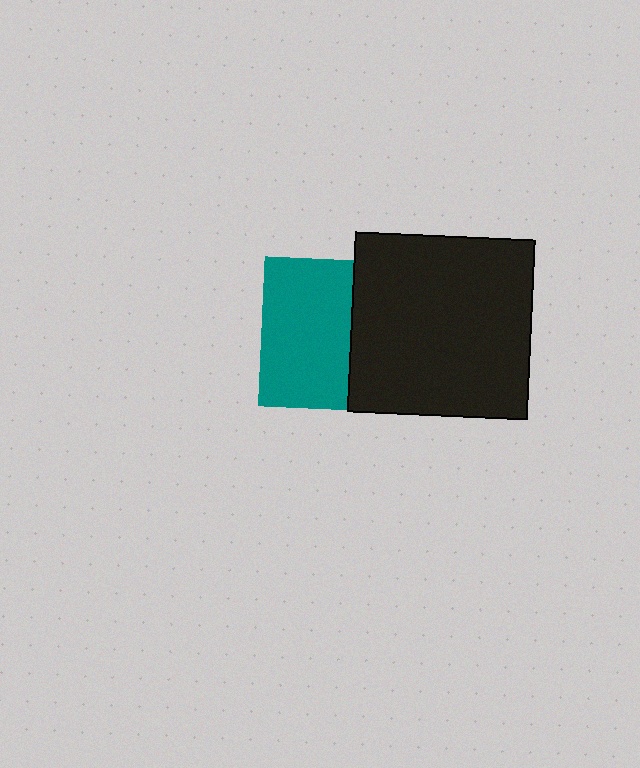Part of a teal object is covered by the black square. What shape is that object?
It is a square.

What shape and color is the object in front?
The object in front is a black square.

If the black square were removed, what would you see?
You would see the complete teal square.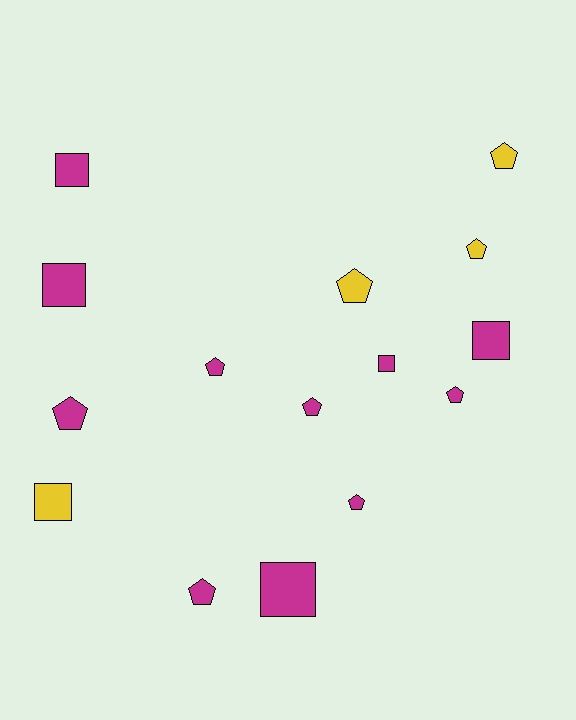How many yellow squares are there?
There is 1 yellow square.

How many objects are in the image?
There are 15 objects.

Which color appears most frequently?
Magenta, with 11 objects.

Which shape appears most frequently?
Pentagon, with 9 objects.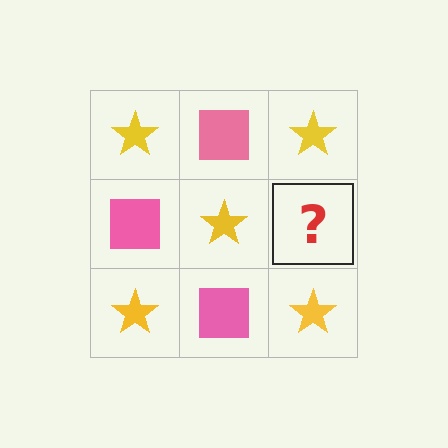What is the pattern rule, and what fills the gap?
The rule is that it alternates yellow star and pink square in a checkerboard pattern. The gap should be filled with a pink square.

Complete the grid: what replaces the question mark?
The question mark should be replaced with a pink square.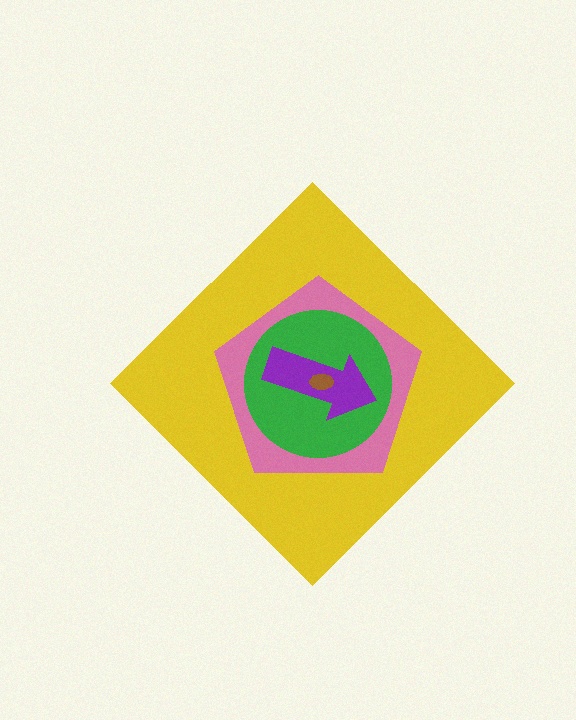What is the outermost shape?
The yellow diamond.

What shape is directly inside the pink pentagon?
The green circle.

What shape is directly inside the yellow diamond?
The pink pentagon.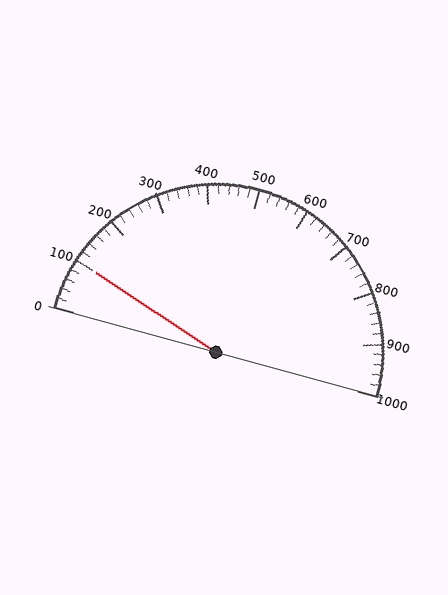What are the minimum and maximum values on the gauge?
The gauge ranges from 0 to 1000.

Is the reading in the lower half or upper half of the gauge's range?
The reading is in the lower half of the range (0 to 1000).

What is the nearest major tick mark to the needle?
The nearest major tick mark is 100.